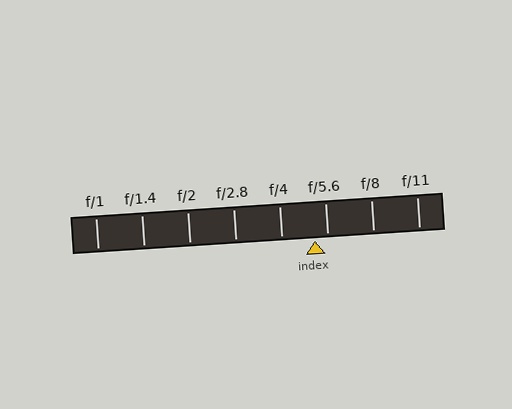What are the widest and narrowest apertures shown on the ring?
The widest aperture shown is f/1 and the narrowest is f/11.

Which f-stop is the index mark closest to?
The index mark is closest to f/5.6.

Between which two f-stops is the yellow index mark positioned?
The index mark is between f/4 and f/5.6.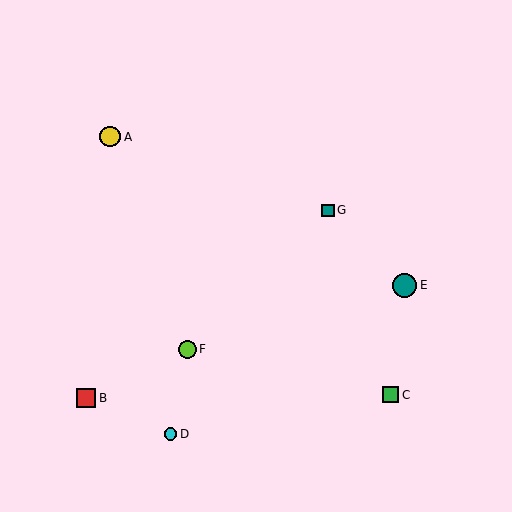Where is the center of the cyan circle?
The center of the cyan circle is at (171, 434).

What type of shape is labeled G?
Shape G is a teal square.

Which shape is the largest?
The teal circle (labeled E) is the largest.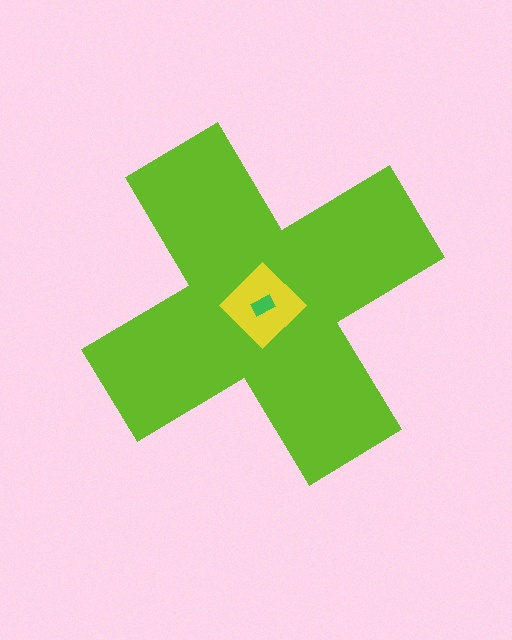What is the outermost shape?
The lime cross.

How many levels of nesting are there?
3.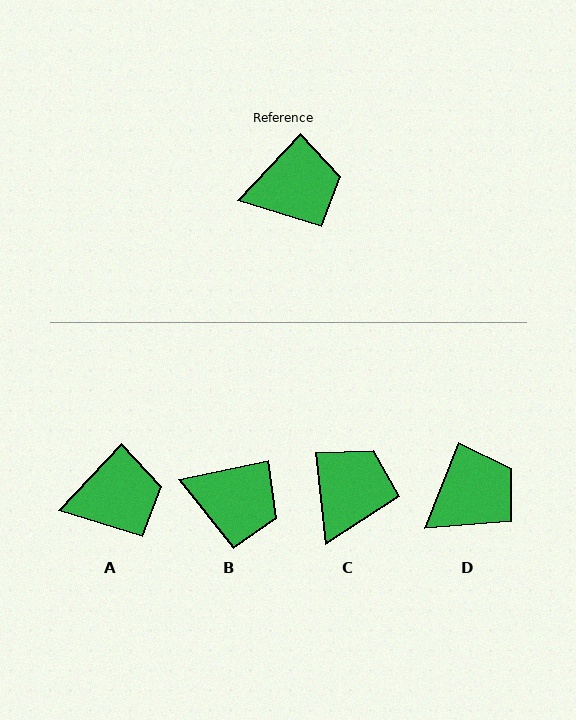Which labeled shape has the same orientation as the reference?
A.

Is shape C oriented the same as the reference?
No, it is off by about 50 degrees.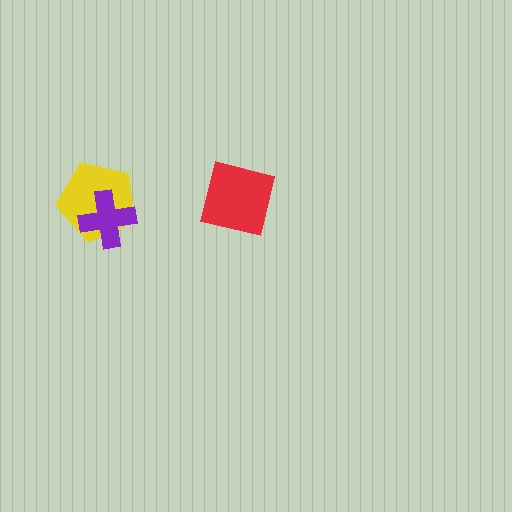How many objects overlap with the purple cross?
1 object overlaps with the purple cross.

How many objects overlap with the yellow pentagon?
1 object overlaps with the yellow pentagon.